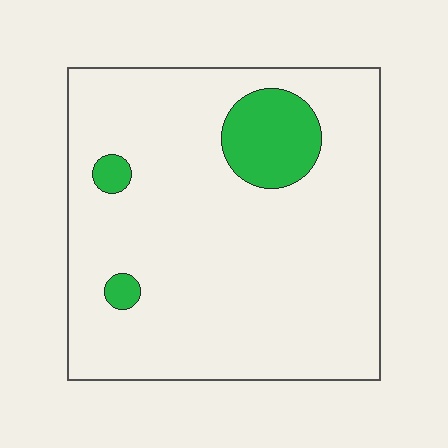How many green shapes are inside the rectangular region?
3.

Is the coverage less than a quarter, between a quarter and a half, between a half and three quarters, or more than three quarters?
Less than a quarter.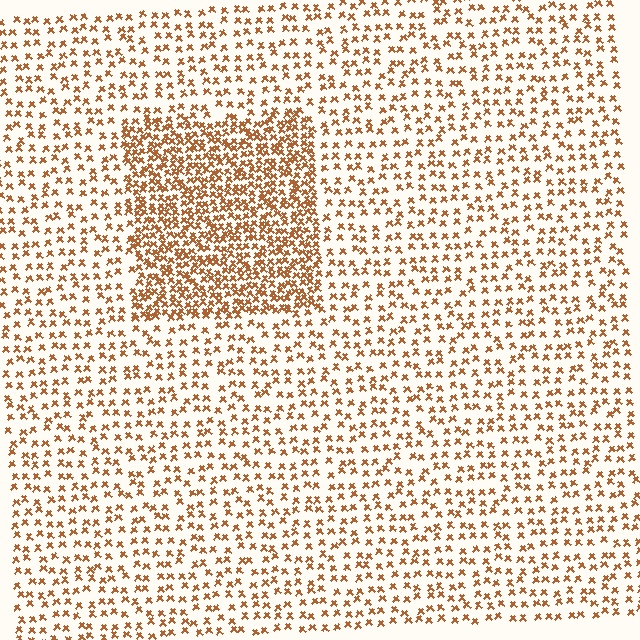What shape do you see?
I see a rectangle.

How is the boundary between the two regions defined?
The boundary is defined by a change in element density (approximately 2.3x ratio). All elements are the same color, size, and shape.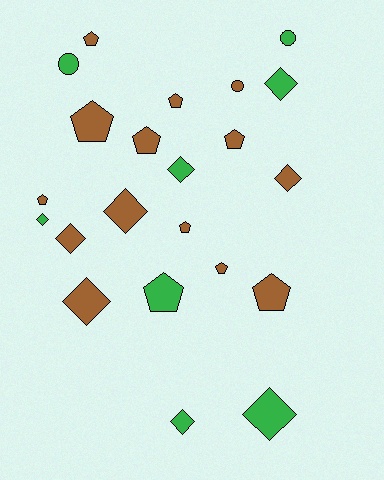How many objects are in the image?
There are 22 objects.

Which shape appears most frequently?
Pentagon, with 10 objects.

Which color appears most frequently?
Brown, with 14 objects.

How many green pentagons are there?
There is 1 green pentagon.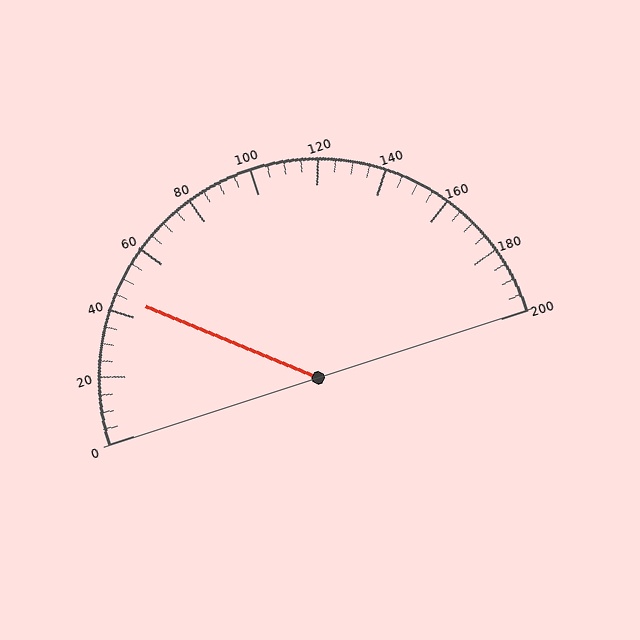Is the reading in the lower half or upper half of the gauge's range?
The reading is in the lower half of the range (0 to 200).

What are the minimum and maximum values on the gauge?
The gauge ranges from 0 to 200.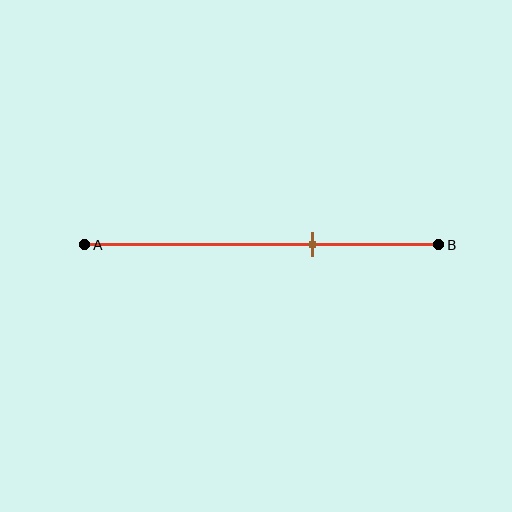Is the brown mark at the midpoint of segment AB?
No, the mark is at about 65% from A, not at the 50% midpoint.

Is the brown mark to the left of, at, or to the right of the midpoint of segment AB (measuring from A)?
The brown mark is to the right of the midpoint of segment AB.